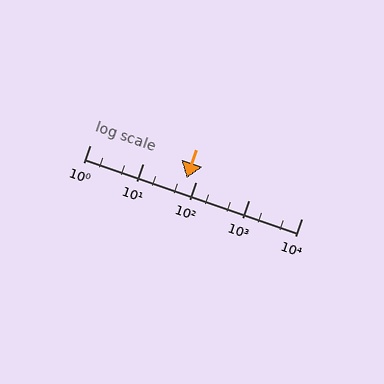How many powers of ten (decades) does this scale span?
The scale spans 4 decades, from 1 to 10000.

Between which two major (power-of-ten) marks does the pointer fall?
The pointer is between 10 and 100.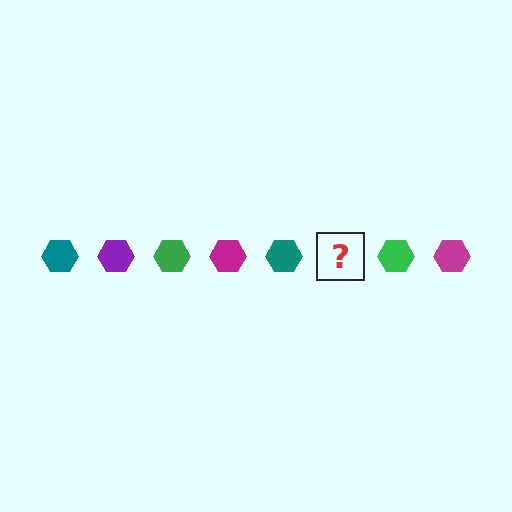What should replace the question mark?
The question mark should be replaced with a purple hexagon.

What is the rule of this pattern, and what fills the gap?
The rule is that the pattern cycles through teal, purple, green, magenta hexagons. The gap should be filled with a purple hexagon.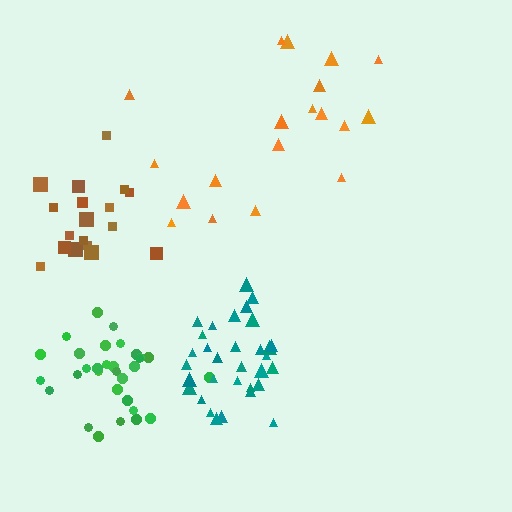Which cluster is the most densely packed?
Teal.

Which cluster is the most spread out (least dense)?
Orange.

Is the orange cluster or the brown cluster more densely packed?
Brown.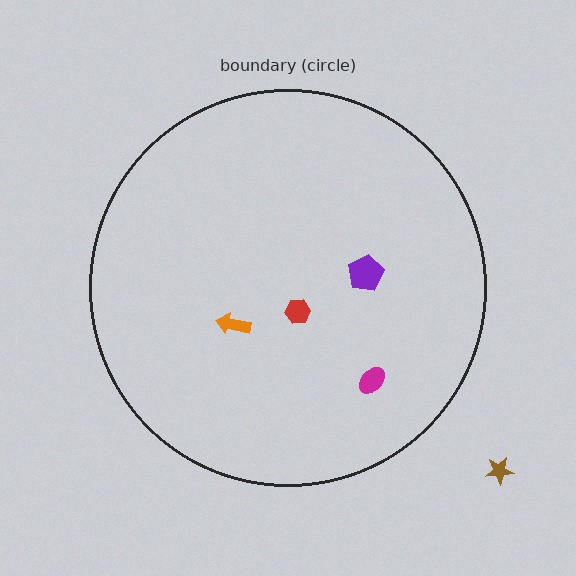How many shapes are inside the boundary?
4 inside, 1 outside.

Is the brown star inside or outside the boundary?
Outside.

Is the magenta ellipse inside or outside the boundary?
Inside.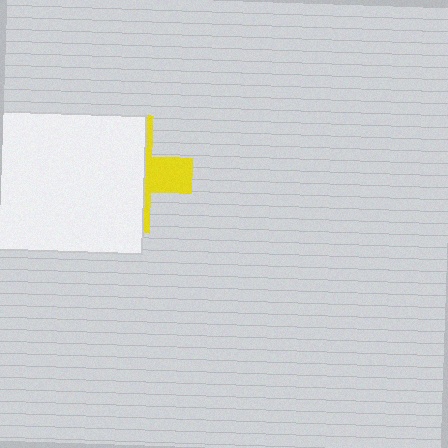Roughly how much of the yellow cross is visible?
A small part of it is visible (roughly 31%).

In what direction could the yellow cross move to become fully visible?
The yellow cross could move right. That would shift it out from behind the white rectangle entirely.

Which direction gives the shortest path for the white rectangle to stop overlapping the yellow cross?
Moving left gives the shortest separation.